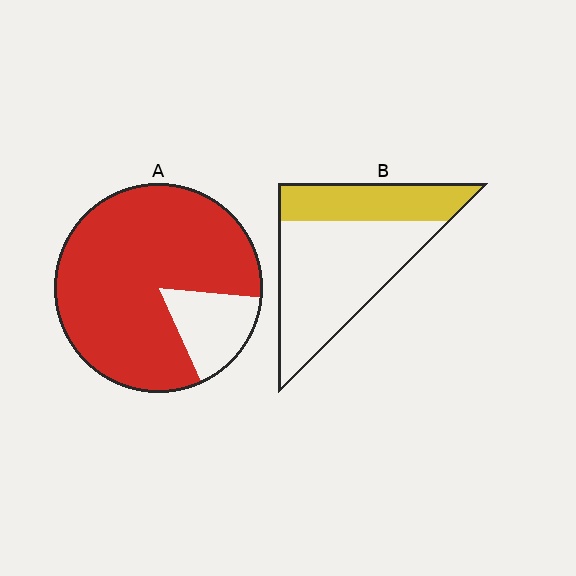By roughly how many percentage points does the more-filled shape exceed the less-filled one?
By roughly 50 percentage points (A over B).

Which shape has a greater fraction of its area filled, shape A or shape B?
Shape A.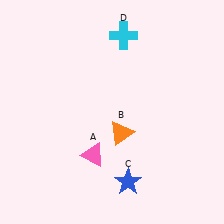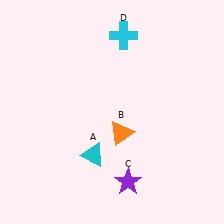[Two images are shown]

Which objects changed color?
A changed from pink to cyan. C changed from blue to purple.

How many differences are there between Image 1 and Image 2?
There are 2 differences between the two images.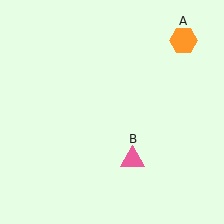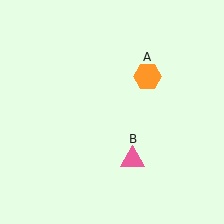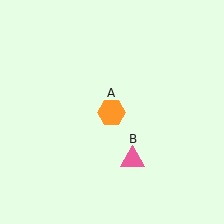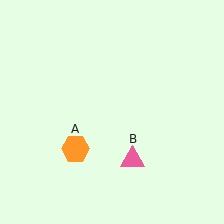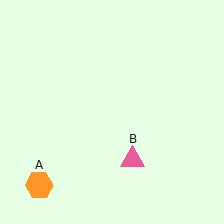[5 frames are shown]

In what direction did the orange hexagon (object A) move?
The orange hexagon (object A) moved down and to the left.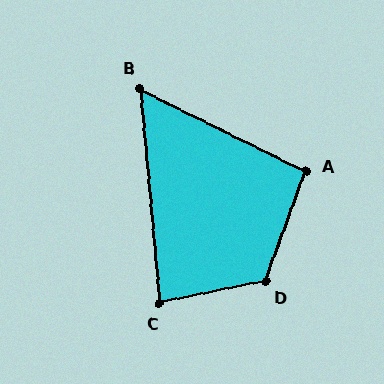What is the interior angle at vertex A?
Approximately 96 degrees (obtuse).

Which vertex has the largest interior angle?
D, at approximately 122 degrees.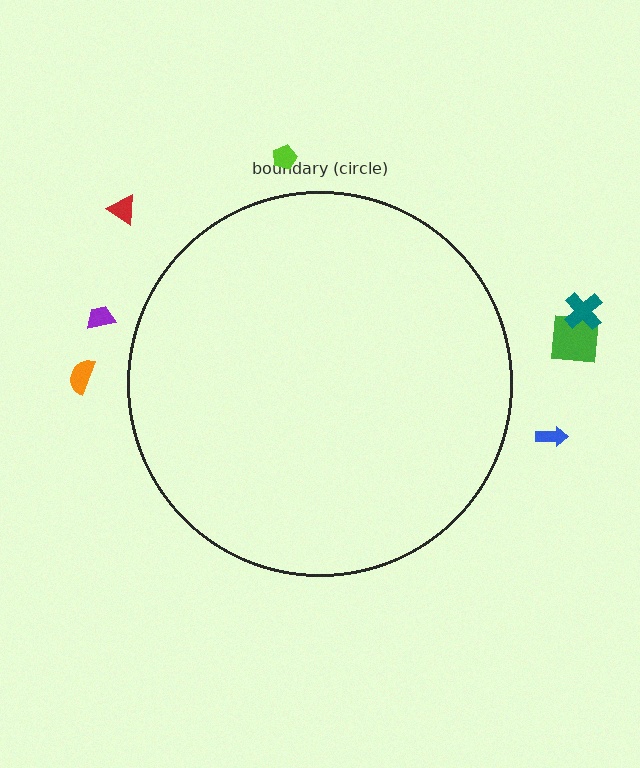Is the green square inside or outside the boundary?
Outside.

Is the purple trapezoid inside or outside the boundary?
Outside.